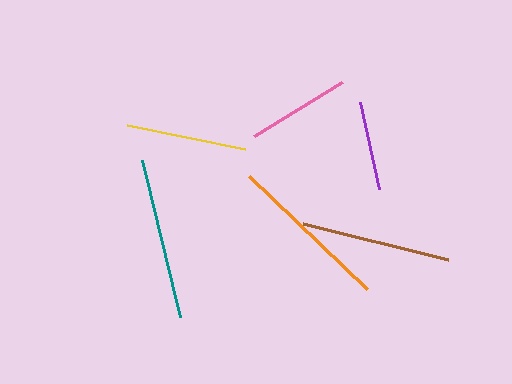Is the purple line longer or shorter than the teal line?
The teal line is longer than the purple line.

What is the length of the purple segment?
The purple segment is approximately 89 pixels long.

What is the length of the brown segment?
The brown segment is approximately 149 pixels long.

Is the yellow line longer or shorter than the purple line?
The yellow line is longer than the purple line.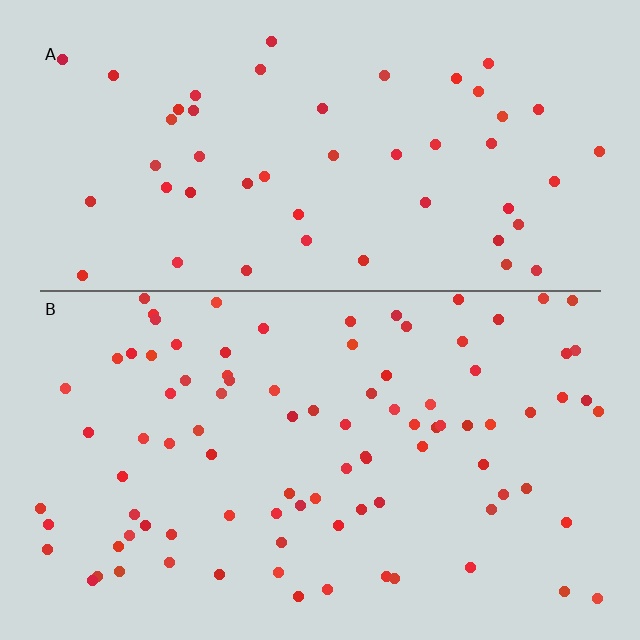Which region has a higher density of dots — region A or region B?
B (the bottom).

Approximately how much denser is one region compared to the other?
Approximately 1.8× — region B over region A.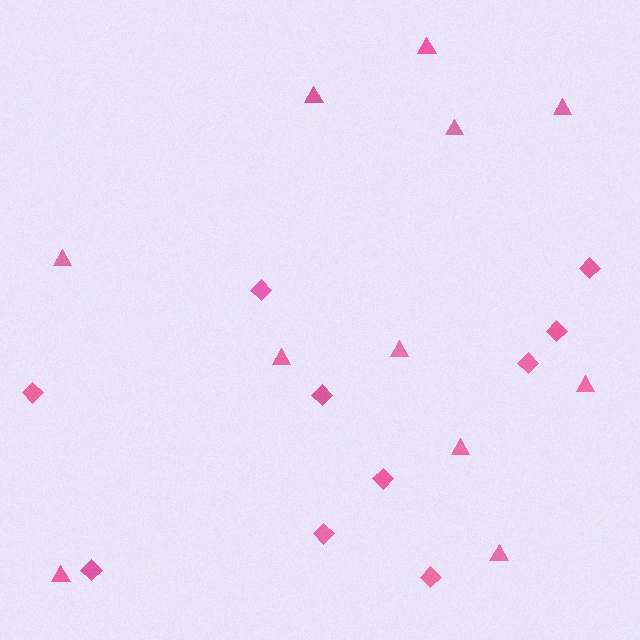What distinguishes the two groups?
There are 2 groups: one group of diamonds (10) and one group of triangles (11).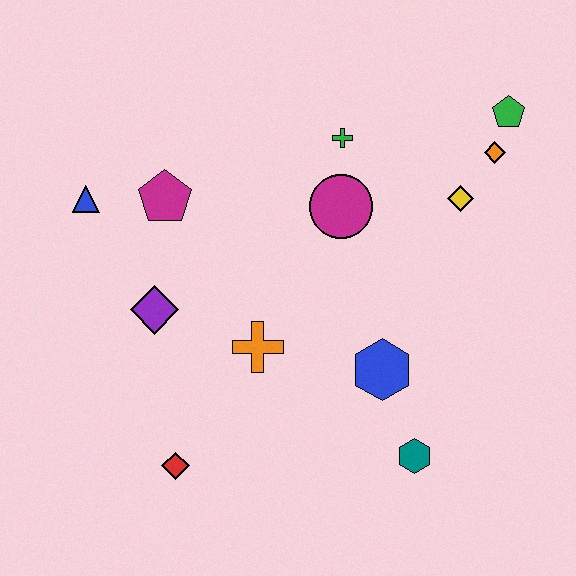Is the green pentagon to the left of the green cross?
No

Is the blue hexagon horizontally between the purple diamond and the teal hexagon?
Yes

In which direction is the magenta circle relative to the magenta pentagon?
The magenta circle is to the right of the magenta pentagon.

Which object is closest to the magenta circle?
The green cross is closest to the magenta circle.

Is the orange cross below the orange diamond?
Yes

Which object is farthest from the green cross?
The red diamond is farthest from the green cross.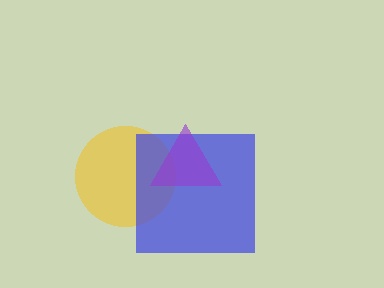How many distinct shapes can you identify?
There are 3 distinct shapes: a yellow circle, a blue square, a purple triangle.